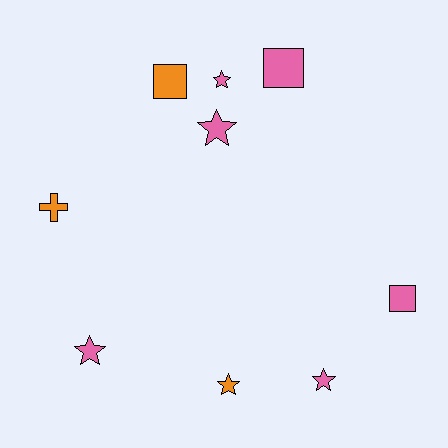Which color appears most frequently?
Pink, with 6 objects.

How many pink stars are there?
There are 4 pink stars.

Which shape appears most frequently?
Star, with 5 objects.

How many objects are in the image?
There are 9 objects.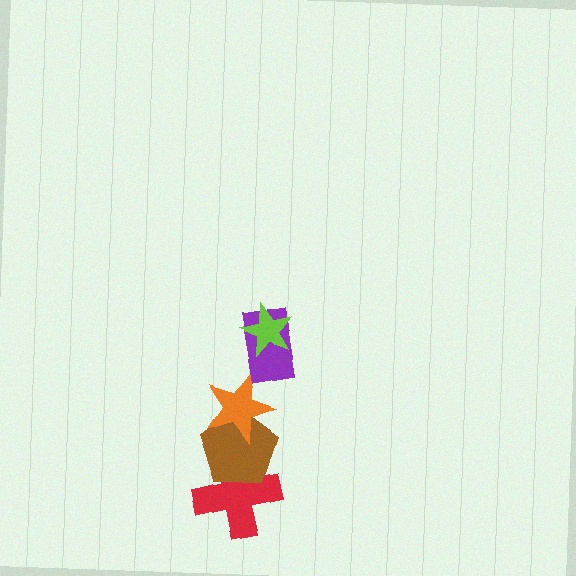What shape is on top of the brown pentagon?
The orange star is on top of the brown pentagon.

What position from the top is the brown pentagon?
The brown pentagon is 4th from the top.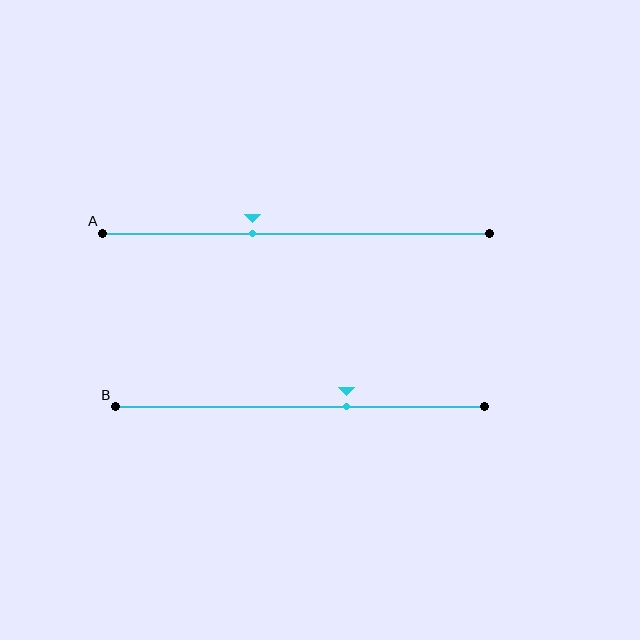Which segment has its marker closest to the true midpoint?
Segment A has its marker closest to the true midpoint.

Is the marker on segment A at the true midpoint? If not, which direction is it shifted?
No, the marker on segment A is shifted to the left by about 11% of the segment length.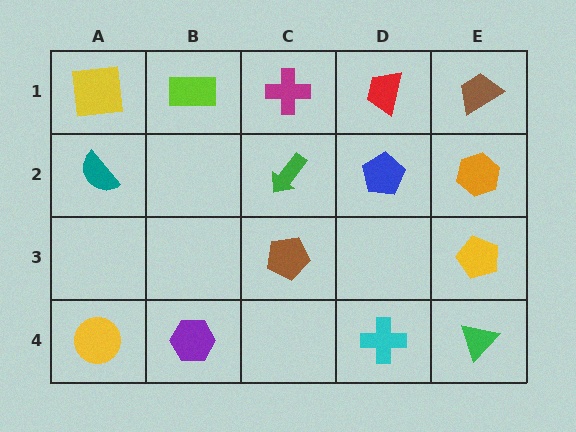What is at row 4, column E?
A green triangle.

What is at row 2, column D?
A blue pentagon.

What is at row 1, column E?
A brown trapezoid.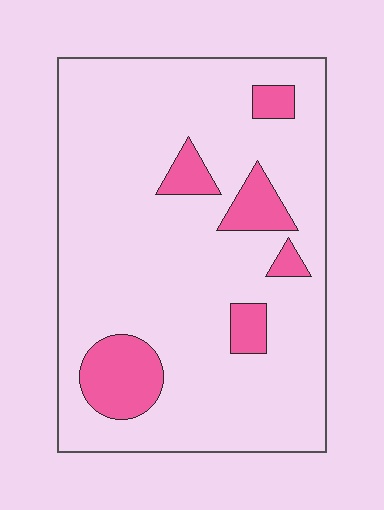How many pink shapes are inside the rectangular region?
6.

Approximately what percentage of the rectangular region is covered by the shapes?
Approximately 15%.